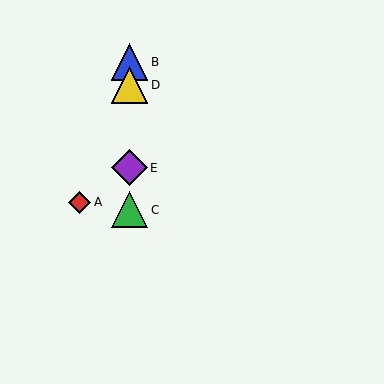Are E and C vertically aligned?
Yes, both are at x≈129.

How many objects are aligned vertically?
4 objects (B, C, D, E) are aligned vertically.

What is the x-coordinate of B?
Object B is at x≈129.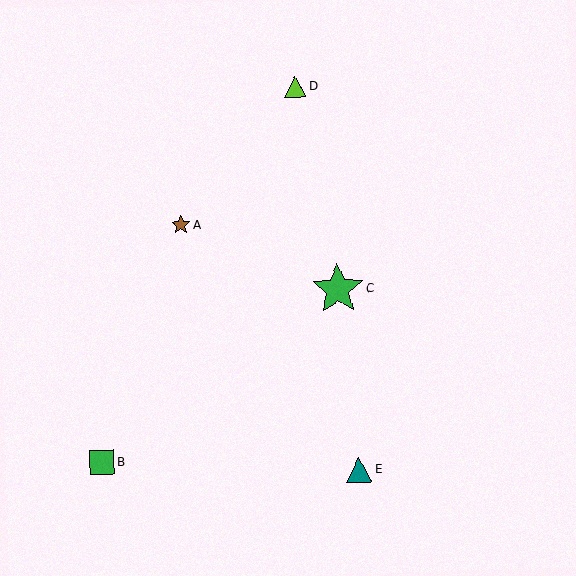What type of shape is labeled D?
Shape D is a lime triangle.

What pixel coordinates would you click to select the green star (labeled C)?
Click at (338, 289) to select the green star C.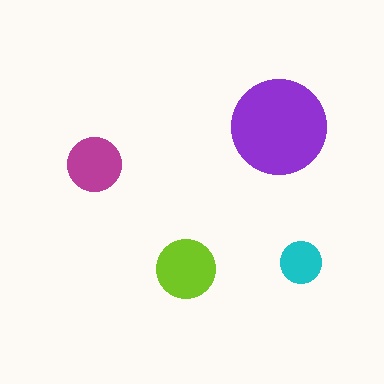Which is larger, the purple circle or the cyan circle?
The purple one.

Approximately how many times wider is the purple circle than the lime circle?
About 1.5 times wider.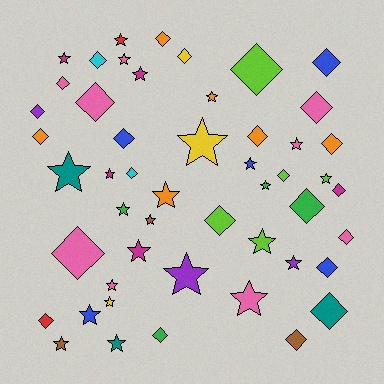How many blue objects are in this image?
There are 5 blue objects.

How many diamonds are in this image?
There are 25 diamonds.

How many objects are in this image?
There are 50 objects.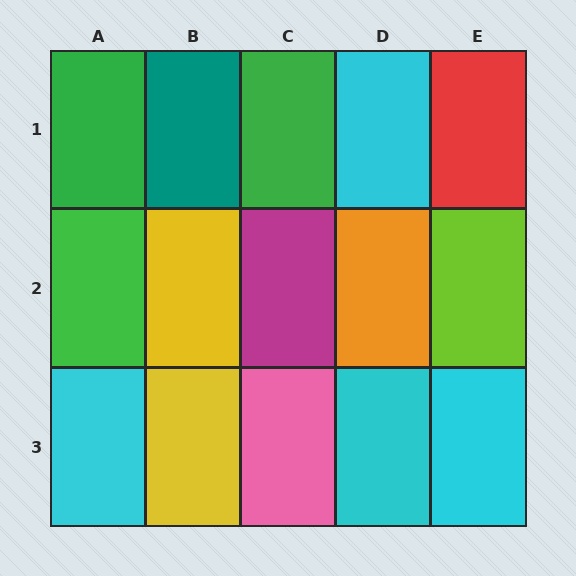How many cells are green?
3 cells are green.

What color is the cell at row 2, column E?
Lime.